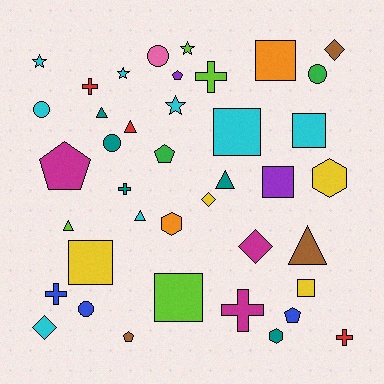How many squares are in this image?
There are 7 squares.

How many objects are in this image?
There are 40 objects.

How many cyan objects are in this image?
There are 8 cyan objects.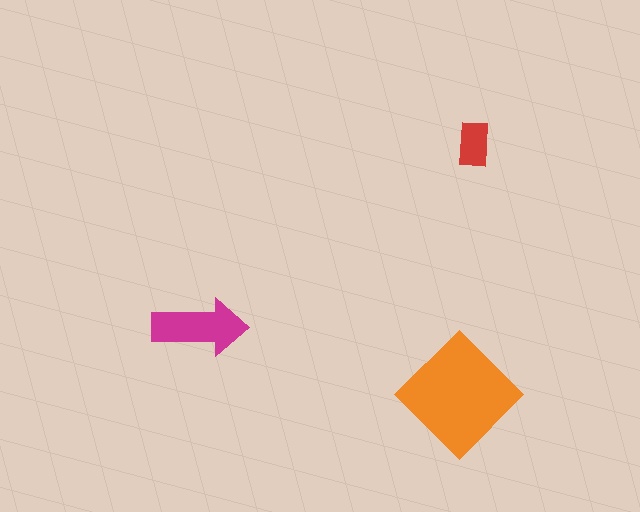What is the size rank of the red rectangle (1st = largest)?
3rd.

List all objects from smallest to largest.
The red rectangle, the magenta arrow, the orange diamond.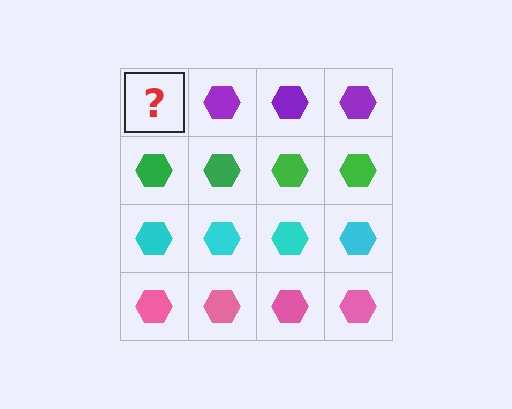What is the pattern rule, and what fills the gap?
The rule is that each row has a consistent color. The gap should be filled with a purple hexagon.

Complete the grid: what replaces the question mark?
The question mark should be replaced with a purple hexagon.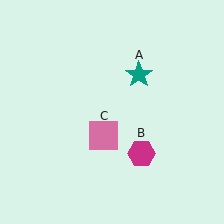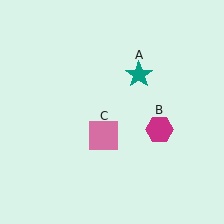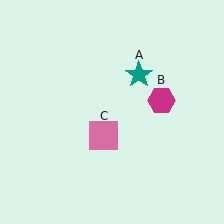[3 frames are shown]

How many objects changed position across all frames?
1 object changed position: magenta hexagon (object B).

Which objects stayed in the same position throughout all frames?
Teal star (object A) and pink square (object C) remained stationary.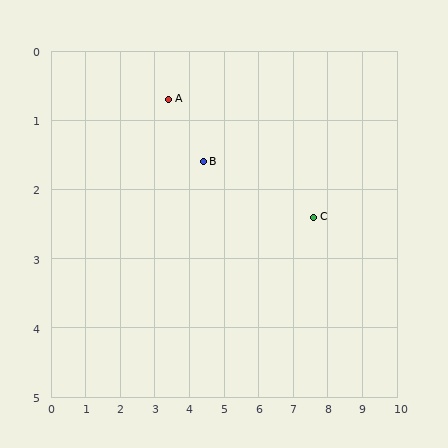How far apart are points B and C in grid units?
Points B and C are about 3.3 grid units apart.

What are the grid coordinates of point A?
Point A is at approximately (3.4, 0.7).